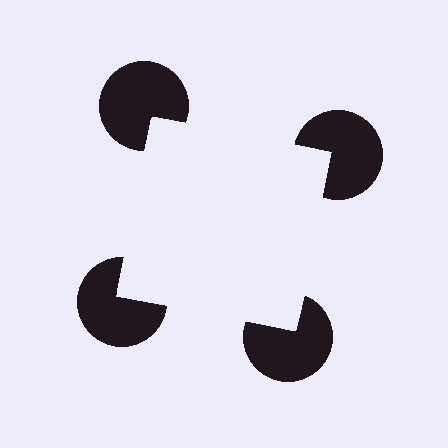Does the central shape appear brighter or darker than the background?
It typically appears slightly brighter than the background, even though no actual brightness change is drawn.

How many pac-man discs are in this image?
There are 4 — one at each vertex of the illusory square.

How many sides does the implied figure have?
4 sides.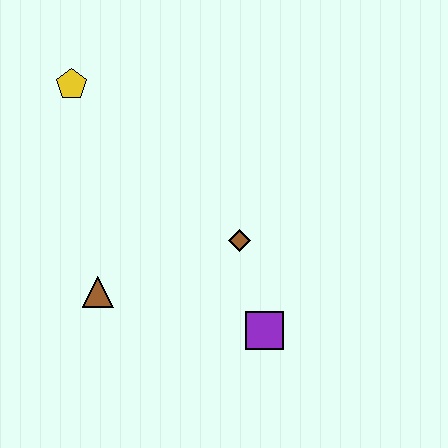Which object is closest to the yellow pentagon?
The brown triangle is closest to the yellow pentagon.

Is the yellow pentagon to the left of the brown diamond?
Yes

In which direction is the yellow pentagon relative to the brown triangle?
The yellow pentagon is above the brown triangle.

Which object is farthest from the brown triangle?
The yellow pentagon is farthest from the brown triangle.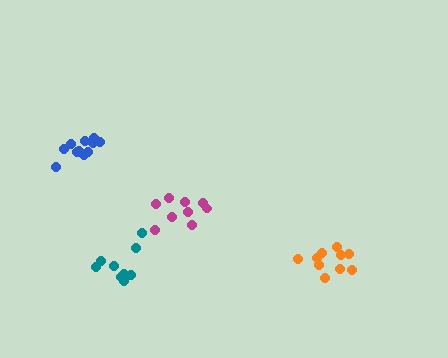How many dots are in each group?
Group 1: 10 dots, Group 2: 11 dots, Group 3: 9 dots, Group 4: 9 dots (39 total).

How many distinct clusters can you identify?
There are 4 distinct clusters.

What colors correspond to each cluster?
The clusters are colored: orange, blue, magenta, teal.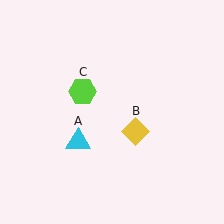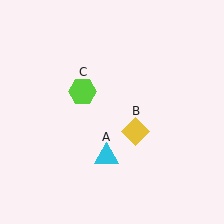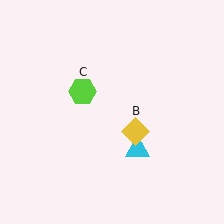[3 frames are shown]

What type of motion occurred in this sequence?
The cyan triangle (object A) rotated counterclockwise around the center of the scene.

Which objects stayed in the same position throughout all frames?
Yellow diamond (object B) and lime hexagon (object C) remained stationary.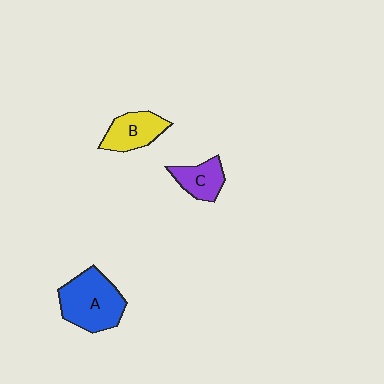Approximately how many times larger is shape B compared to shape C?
Approximately 1.2 times.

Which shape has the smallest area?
Shape C (purple).